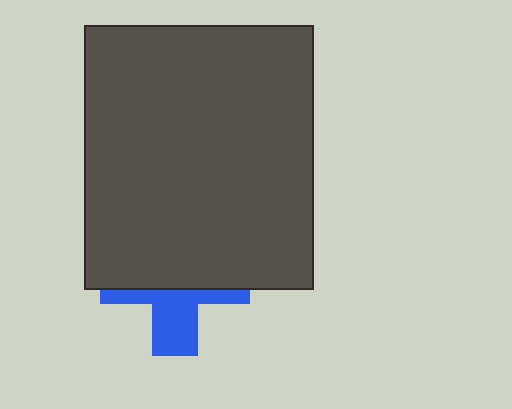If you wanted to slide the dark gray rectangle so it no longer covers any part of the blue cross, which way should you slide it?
Slide it up — that is the most direct way to separate the two shapes.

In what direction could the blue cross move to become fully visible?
The blue cross could move down. That would shift it out from behind the dark gray rectangle entirely.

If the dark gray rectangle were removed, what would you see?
You would see the complete blue cross.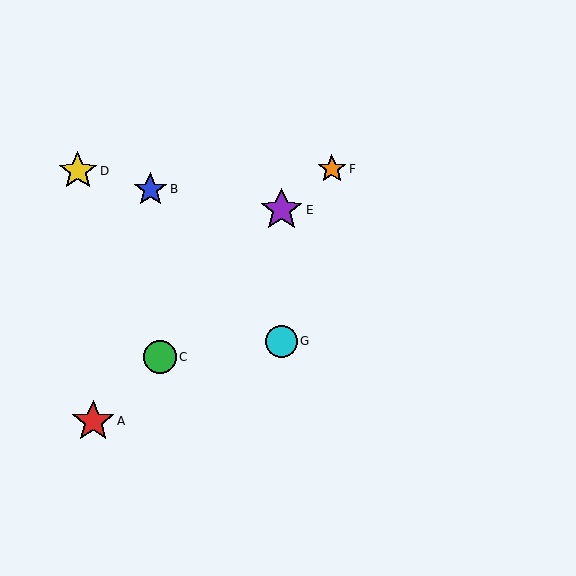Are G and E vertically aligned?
Yes, both are at x≈282.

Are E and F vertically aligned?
No, E is at x≈282 and F is at x≈332.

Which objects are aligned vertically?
Objects E, G are aligned vertically.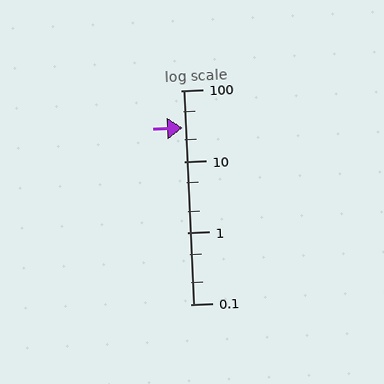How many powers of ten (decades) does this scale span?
The scale spans 3 decades, from 0.1 to 100.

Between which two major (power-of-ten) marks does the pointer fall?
The pointer is between 10 and 100.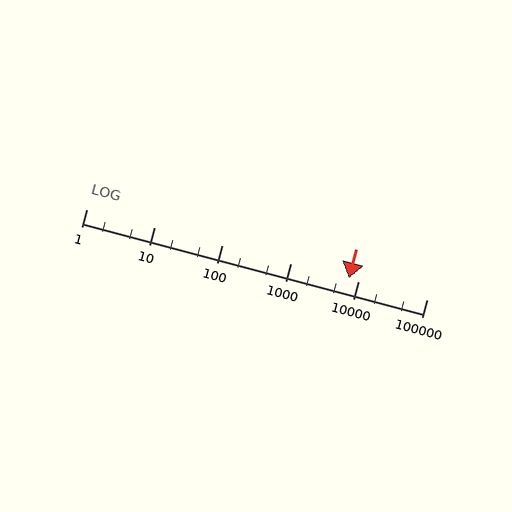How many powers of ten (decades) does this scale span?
The scale spans 5 decades, from 1 to 100000.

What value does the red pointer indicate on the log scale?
The pointer indicates approximately 7100.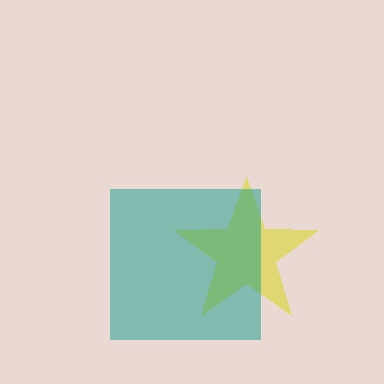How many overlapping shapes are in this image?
There are 2 overlapping shapes in the image.